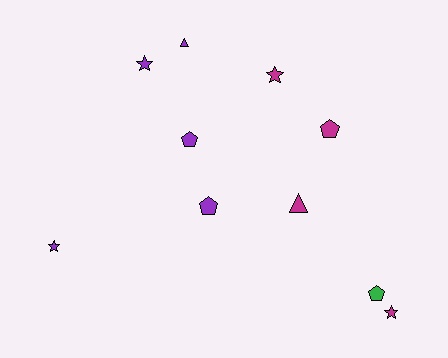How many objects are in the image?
There are 10 objects.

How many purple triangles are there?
There is 1 purple triangle.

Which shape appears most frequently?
Star, with 4 objects.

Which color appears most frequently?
Purple, with 5 objects.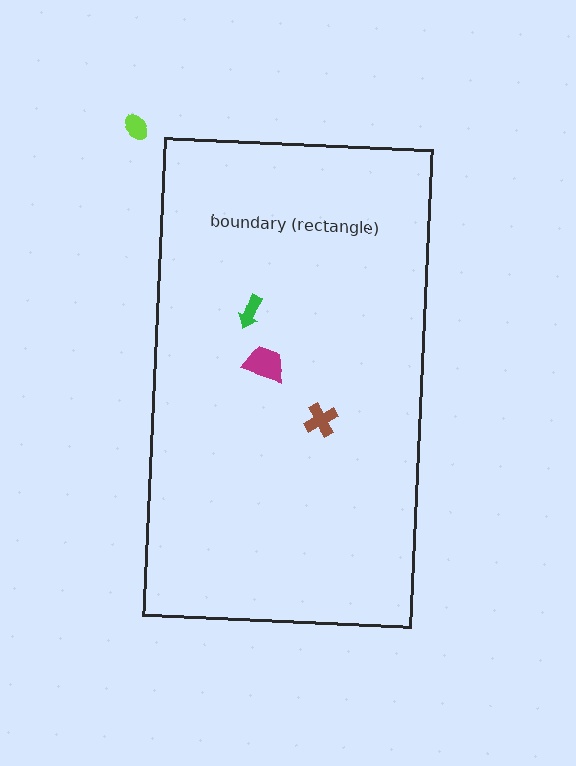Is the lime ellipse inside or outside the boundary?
Outside.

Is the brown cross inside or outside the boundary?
Inside.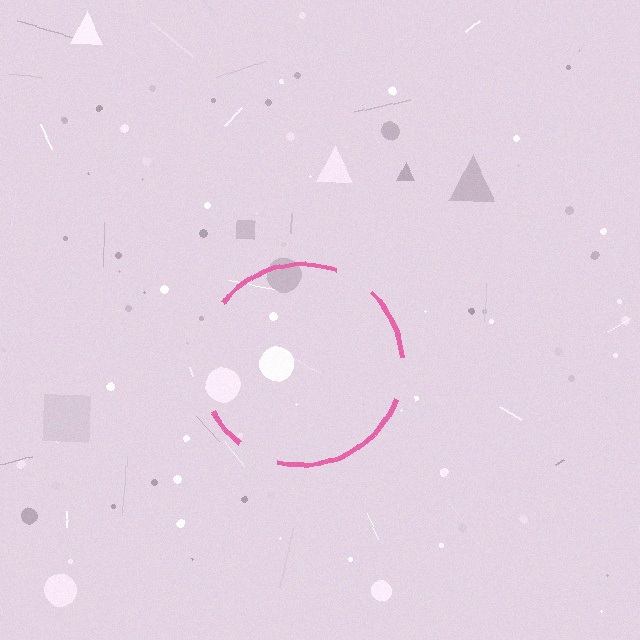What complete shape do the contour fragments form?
The contour fragments form a circle.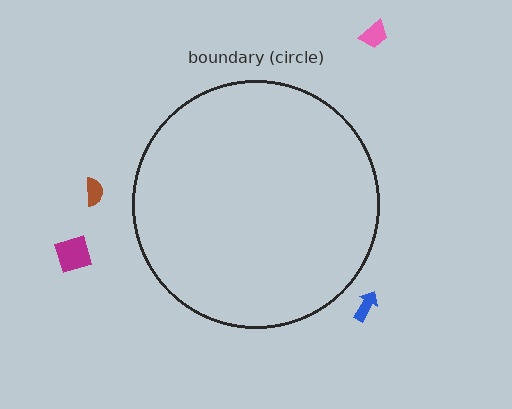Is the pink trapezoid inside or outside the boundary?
Outside.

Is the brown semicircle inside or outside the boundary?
Outside.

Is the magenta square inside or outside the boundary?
Outside.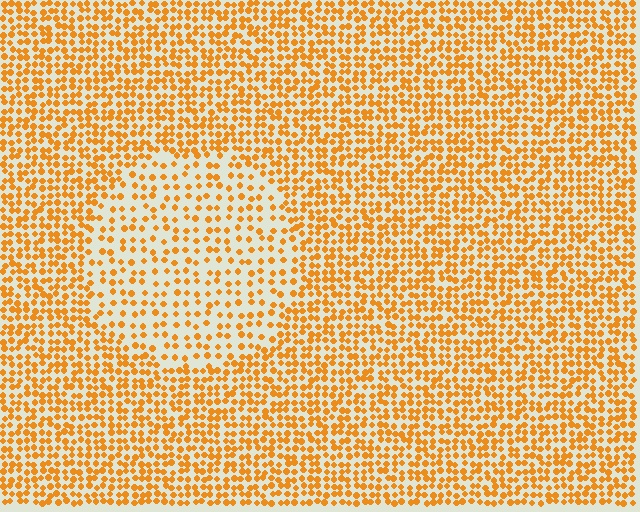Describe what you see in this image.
The image contains small orange elements arranged at two different densities. A circle-shaped region is visible where the elements are less densely packed than the surrounding area.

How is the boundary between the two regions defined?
The boundary is defined by a change in element density (approximately 1.9x ratio). All elements are the same color, size, and shape.